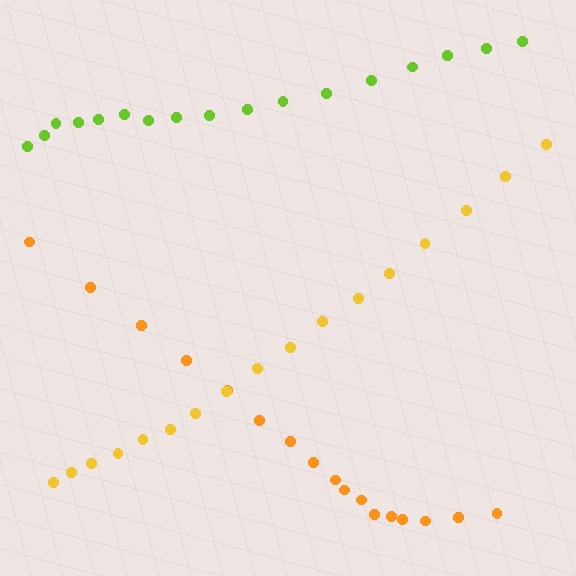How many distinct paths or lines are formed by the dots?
There are 3 distinct paths.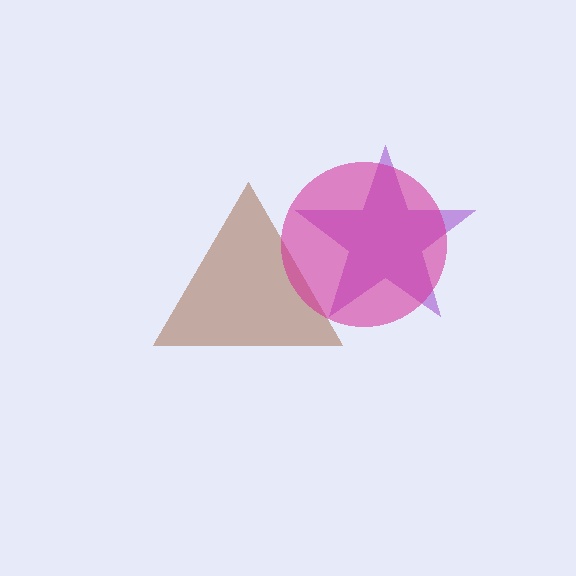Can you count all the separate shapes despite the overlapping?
Yes, there are 3 separate shapes.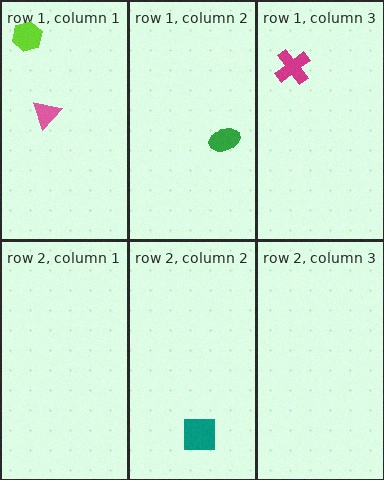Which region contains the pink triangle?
The row 1, column 1 region.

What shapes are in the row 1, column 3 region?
The magenta cross.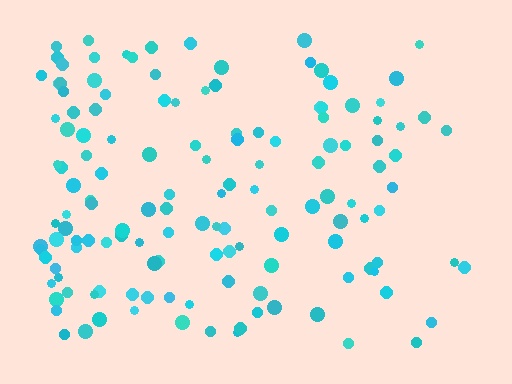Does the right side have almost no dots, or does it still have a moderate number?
Still a moderate number, just noticeably fewer than the left.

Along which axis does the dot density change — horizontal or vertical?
Horizontal.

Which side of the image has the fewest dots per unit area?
The right.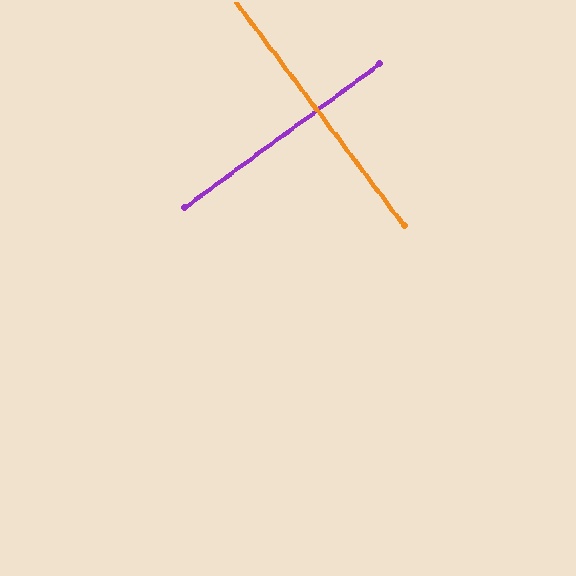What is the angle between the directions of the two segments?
Approximately 90 degrees.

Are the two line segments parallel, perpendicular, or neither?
Perpendicular — they meet at approximately 90°.